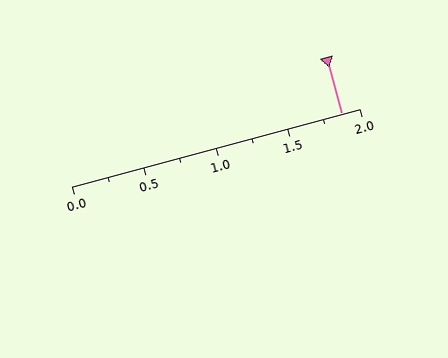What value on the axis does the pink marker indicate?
The marker indicates approximately 1.88.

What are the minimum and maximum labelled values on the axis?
The axis runs from 0.0 to 2.0.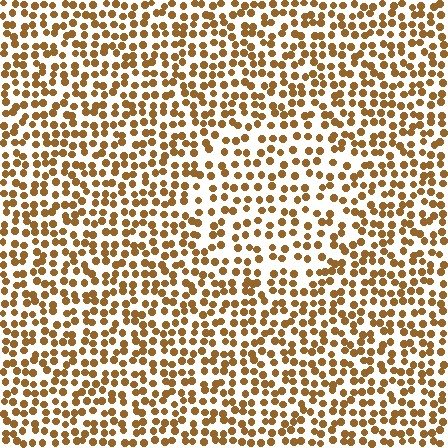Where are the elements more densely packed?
The elements are more densely packed outside the circle boundary.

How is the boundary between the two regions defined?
The boundary is defined by a change in element density (approximately 1.5x ratio). All elements are the same color, size, and shape.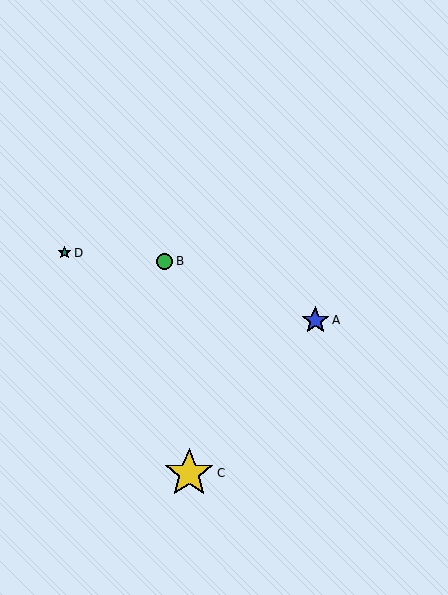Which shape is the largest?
The yellow star (labeled C) is the largest.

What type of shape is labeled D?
Shape D is a teal star.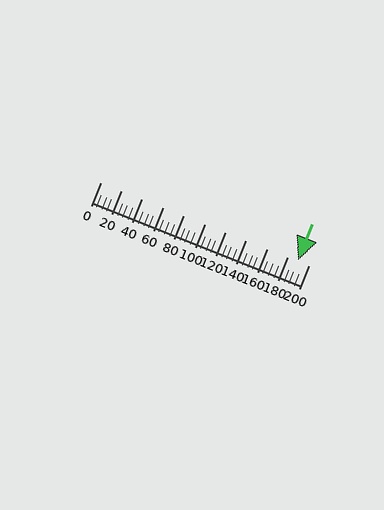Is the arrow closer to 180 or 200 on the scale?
The arrow is closer to 180.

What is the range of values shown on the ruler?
The ruler shows values from 0 to 200.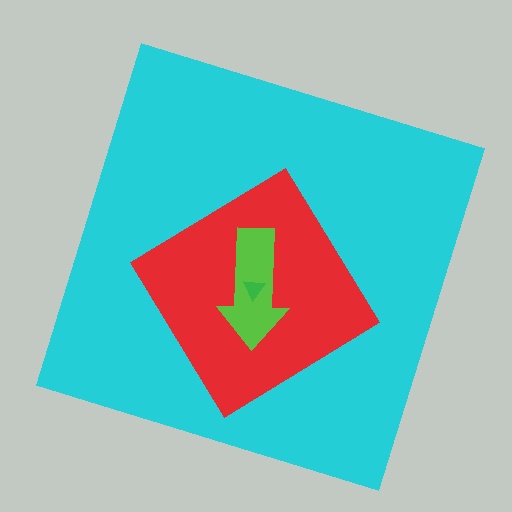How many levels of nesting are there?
4.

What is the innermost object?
The green triangle.